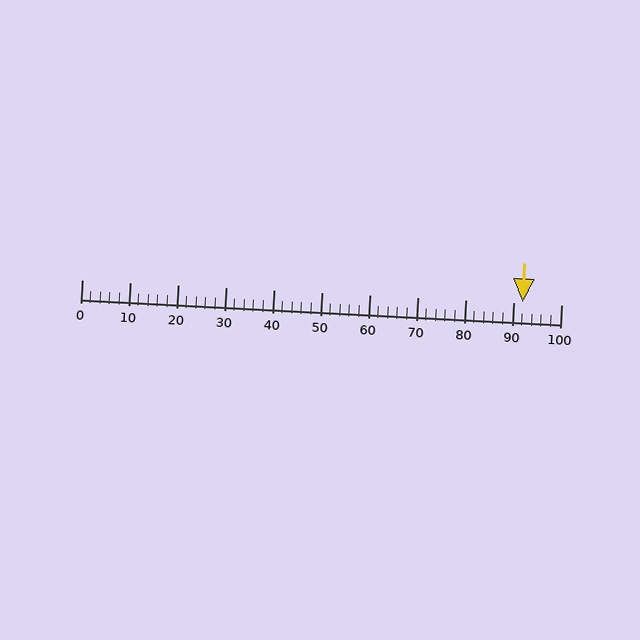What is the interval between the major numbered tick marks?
The major tick marks are spaced 10 units apart.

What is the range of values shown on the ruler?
The ruler shows values from 0 to 100.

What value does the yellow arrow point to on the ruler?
The yellow arrow points to approximately 92.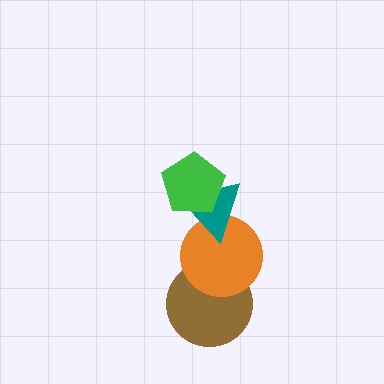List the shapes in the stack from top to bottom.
From top to bottom: the green pentagon, the teal triangle, the orange circle, the brown circle.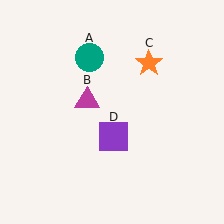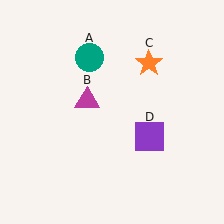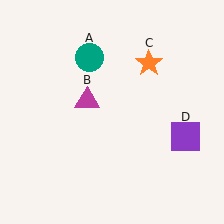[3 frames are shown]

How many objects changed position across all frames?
1 object changed position: purple square (object D).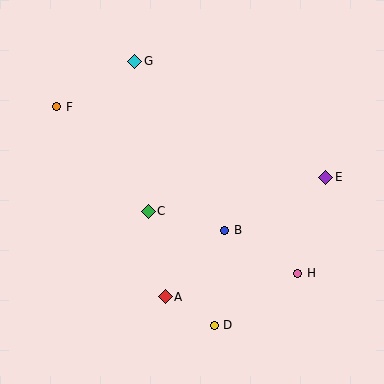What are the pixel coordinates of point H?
Point H is at (298, 273).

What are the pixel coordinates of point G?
Point G is at (135, 61).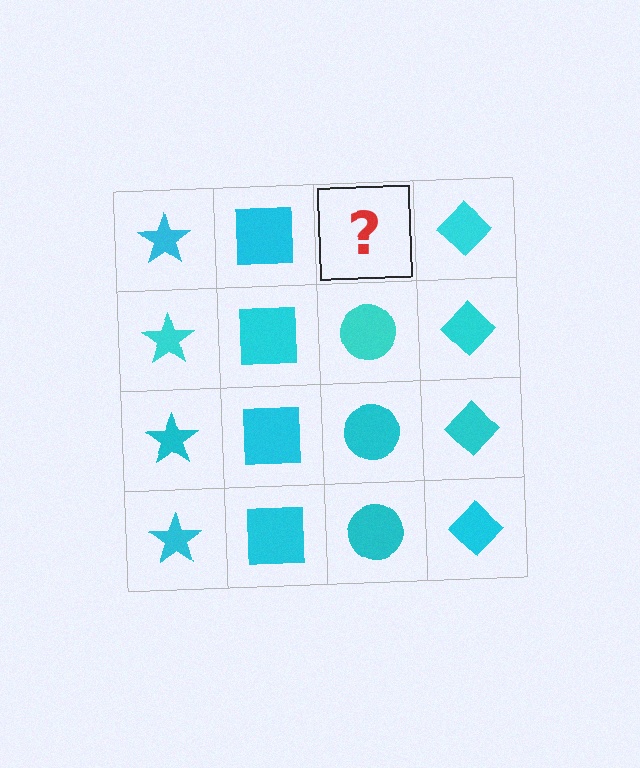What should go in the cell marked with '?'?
The missing cell should contain a cyan circle.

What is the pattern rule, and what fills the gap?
The rule is that each column has a consistent shape. The gap should be filled with a cyan circle.